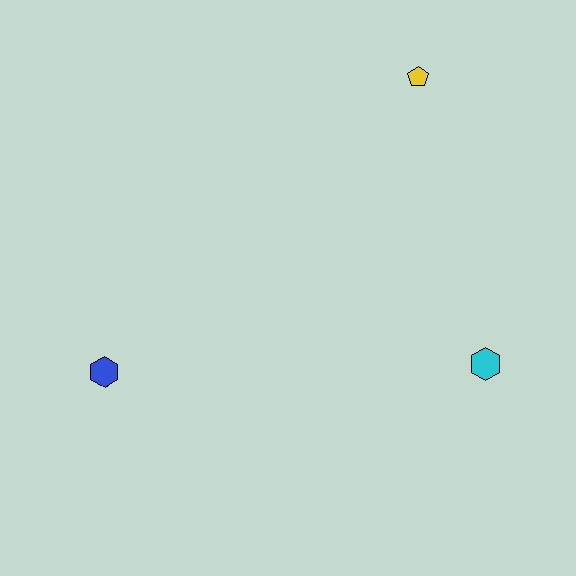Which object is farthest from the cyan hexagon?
The blue hexagon is farthest from the cyan hexagon.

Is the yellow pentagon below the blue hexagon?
No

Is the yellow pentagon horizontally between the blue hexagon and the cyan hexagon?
Yes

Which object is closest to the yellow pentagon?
The cyan hexagon is closest to the yellow pentagon.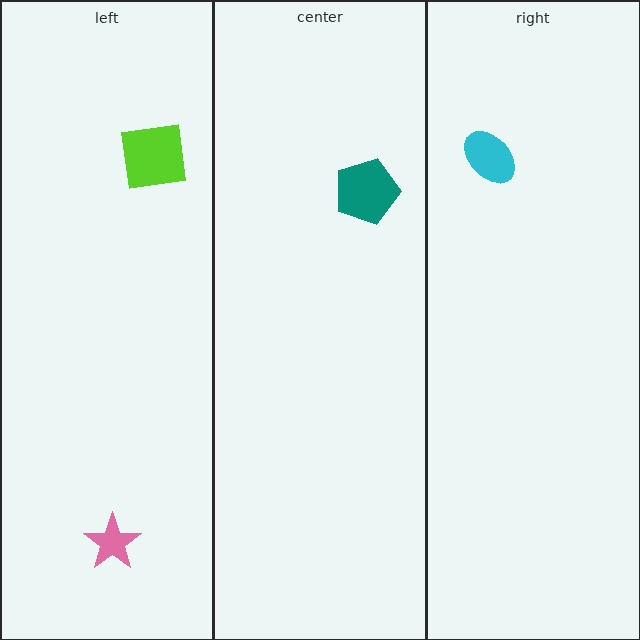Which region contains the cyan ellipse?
The right region.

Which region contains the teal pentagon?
The center region.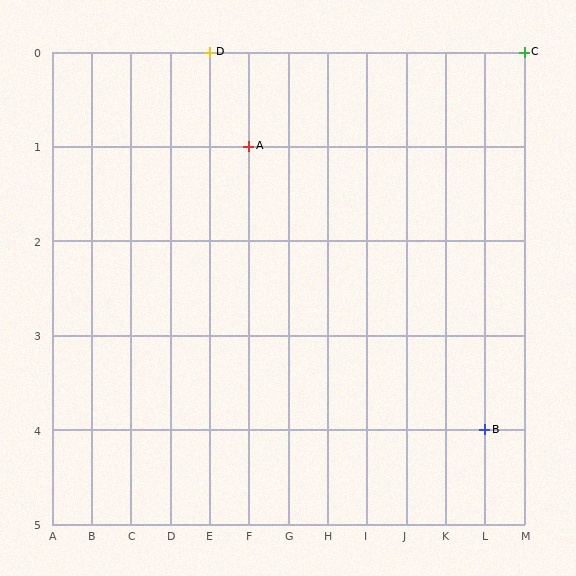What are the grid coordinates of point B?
Point B is at grid coordinates (L, 4).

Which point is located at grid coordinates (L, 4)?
Point B is at (L, 4).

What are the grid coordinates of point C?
Point C is at grid coordinates (M, 0).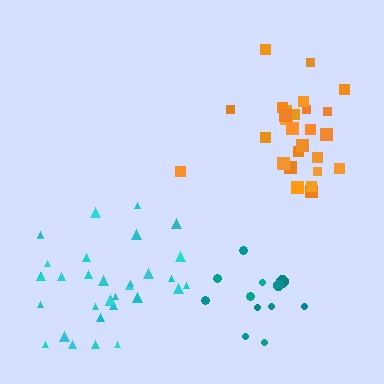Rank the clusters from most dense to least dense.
cyan, orange, teal.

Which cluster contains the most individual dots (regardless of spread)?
Cyan (33).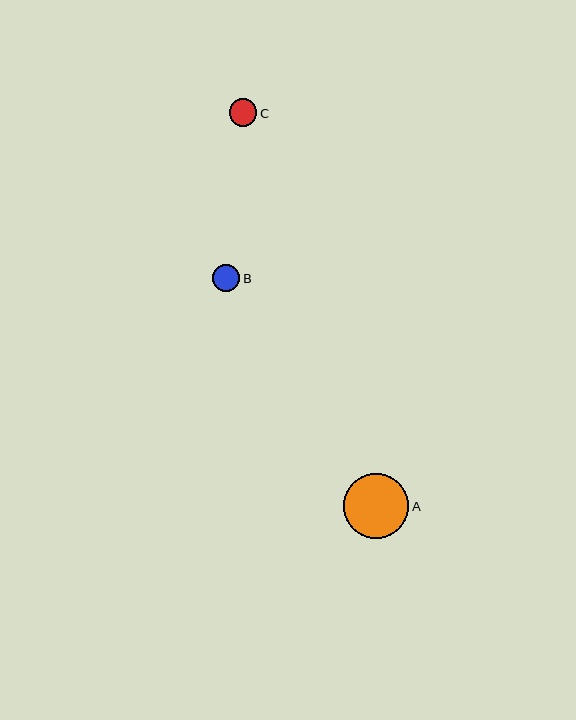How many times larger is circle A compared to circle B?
Circle A is approximately 2.4 times the size of circle B.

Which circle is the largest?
Circle A is the largest with a size of approximately 65 pixels.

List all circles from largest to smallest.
From largest to smallest: A, C, B.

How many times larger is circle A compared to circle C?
Circle A is approximately 2.4 times the size of circle C.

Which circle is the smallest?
Circle B is the smallest with a size of approximately 27 pixels.